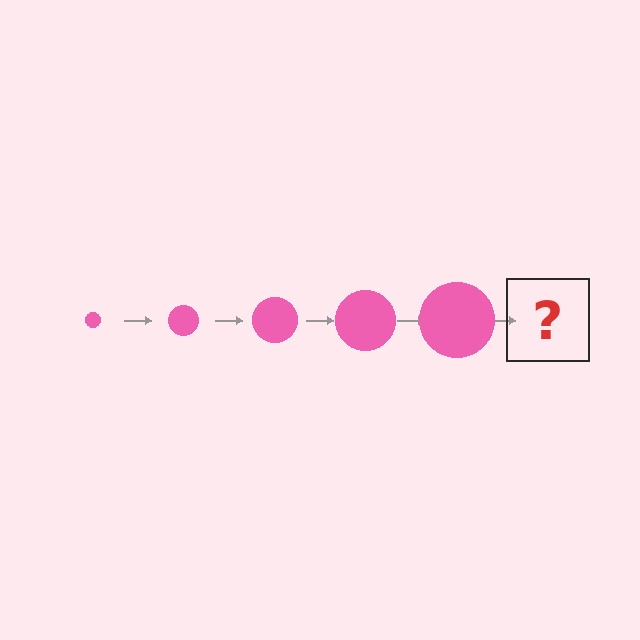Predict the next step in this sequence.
The next step is a pink circle, larger than the previous one.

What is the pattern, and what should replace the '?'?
The pattern is that the circle gets progressively larger each step. The '?' should be a pink circle, larger than the previous one.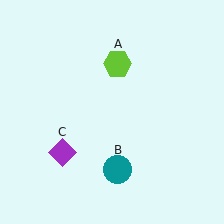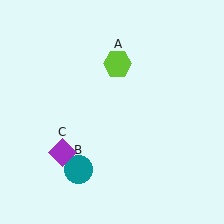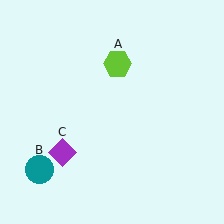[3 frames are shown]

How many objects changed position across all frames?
1 object changed position: teal circle (object B).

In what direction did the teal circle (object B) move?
The teal circle (object B) moved left.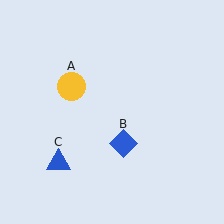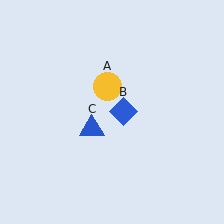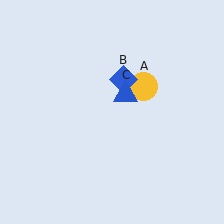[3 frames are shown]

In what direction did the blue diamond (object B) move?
The blue diamond (object B) moved up.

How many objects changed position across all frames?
3 objects changed position: yellow circle (object A), blue diamond (object B), blue triangle (object C).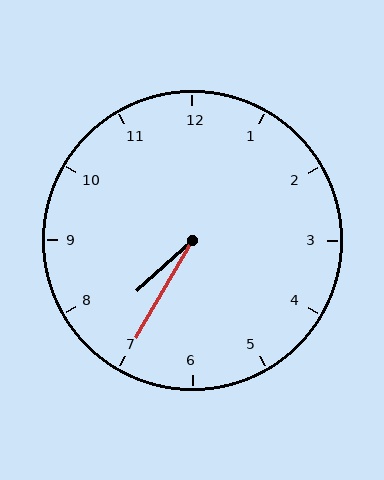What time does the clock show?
7:35.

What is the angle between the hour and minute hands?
Approximately 18 degrees.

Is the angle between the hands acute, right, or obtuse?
It is acute.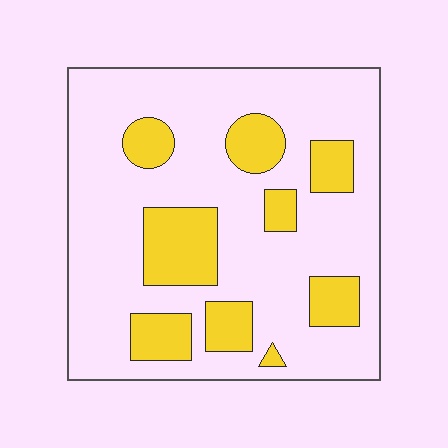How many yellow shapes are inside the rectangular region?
9.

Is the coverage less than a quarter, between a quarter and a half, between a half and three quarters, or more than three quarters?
Less than a quarter.